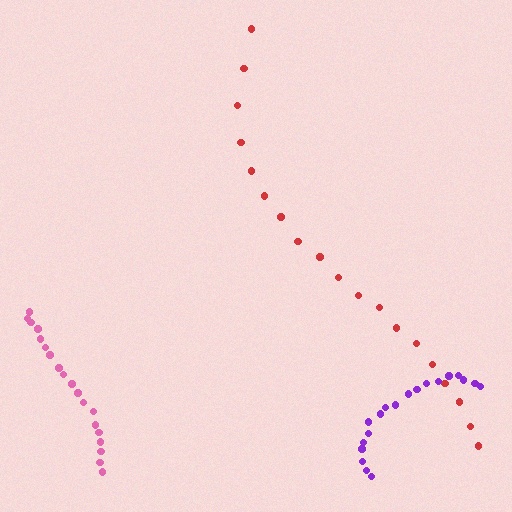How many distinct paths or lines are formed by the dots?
There are 3 distinct paths.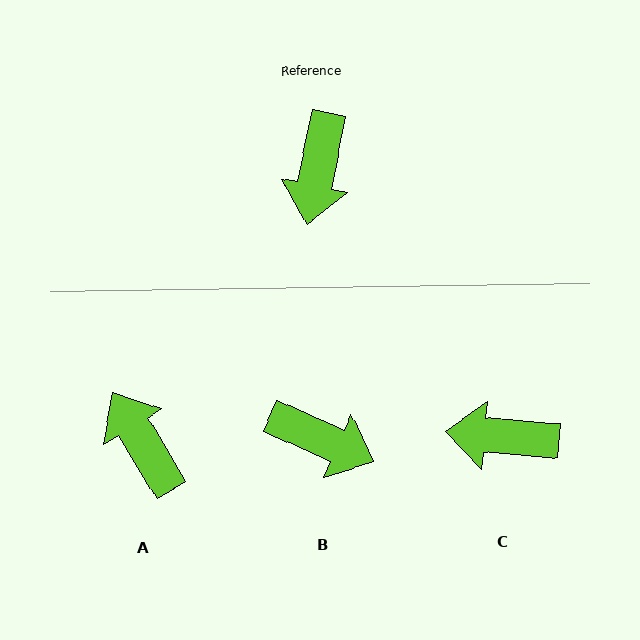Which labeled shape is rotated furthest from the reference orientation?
A, about 137 degrees away.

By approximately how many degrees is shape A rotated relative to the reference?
Approximately 137 degrees clockwise.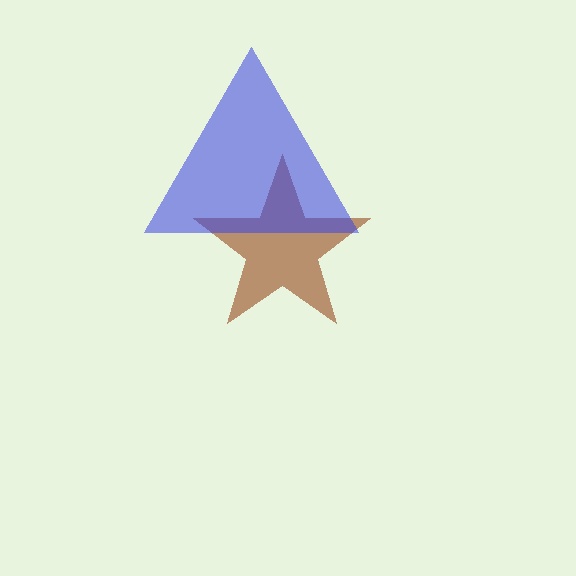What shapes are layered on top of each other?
The layered shapes are: a brown star, a blue triangle.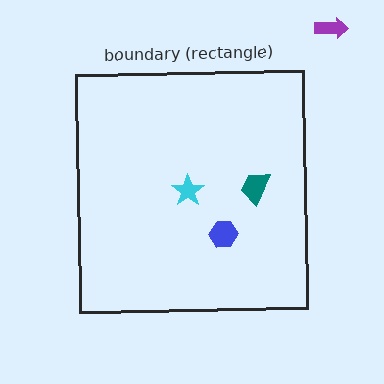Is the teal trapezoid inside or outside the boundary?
Inside.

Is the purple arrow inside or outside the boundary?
Outside.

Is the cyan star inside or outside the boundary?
Inside.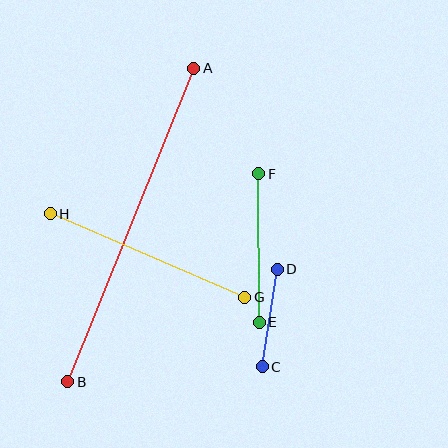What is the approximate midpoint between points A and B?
The midpoint is at approximately (131, 225) pixels.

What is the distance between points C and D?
The distance is approximately 98 pixels.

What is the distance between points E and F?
The distance is approximately 148 pixels.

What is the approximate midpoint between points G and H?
The midpoint is at approximately (147, 256) pixels.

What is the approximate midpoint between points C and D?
The midpoint is at approximately (270, 318) pixels.